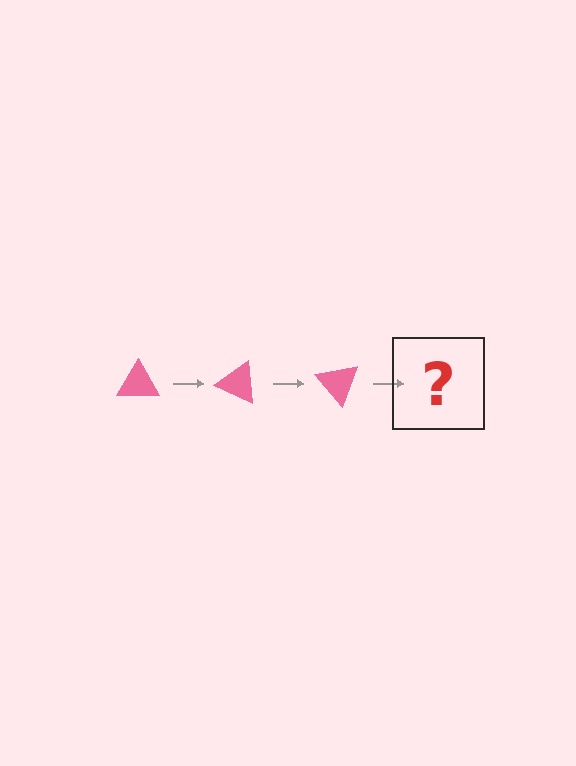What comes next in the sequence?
The next element should be a pink triangle rotated 75 degrees.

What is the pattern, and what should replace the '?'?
The pattern is that the triangle rotates 25 degrees each step. The '?' should be a pink triangle rotated 75 degrees.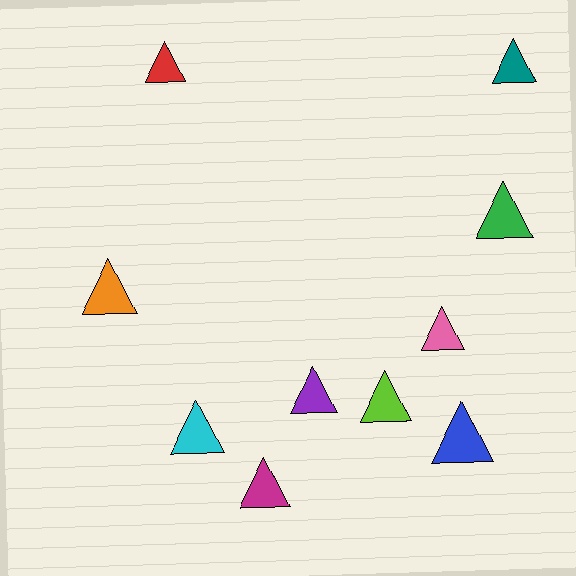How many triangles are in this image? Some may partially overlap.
There are 10 triangles.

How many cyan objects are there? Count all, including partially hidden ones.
There is 1 cyan object.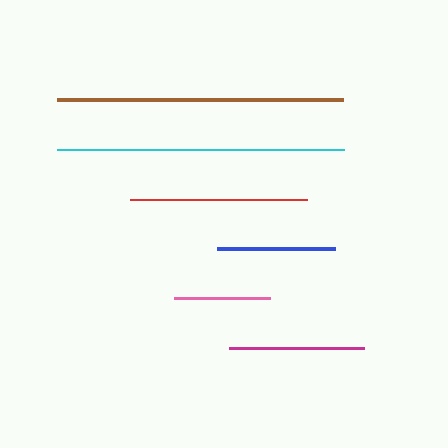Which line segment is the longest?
The cyan line is the longest at approximately 287 pixels.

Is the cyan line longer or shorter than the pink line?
The cyan line is longer than the pink line.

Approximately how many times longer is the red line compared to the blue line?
The red line is approximately 1.5 times the length of the blue line.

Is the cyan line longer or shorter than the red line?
The cyan line is longer than the red line.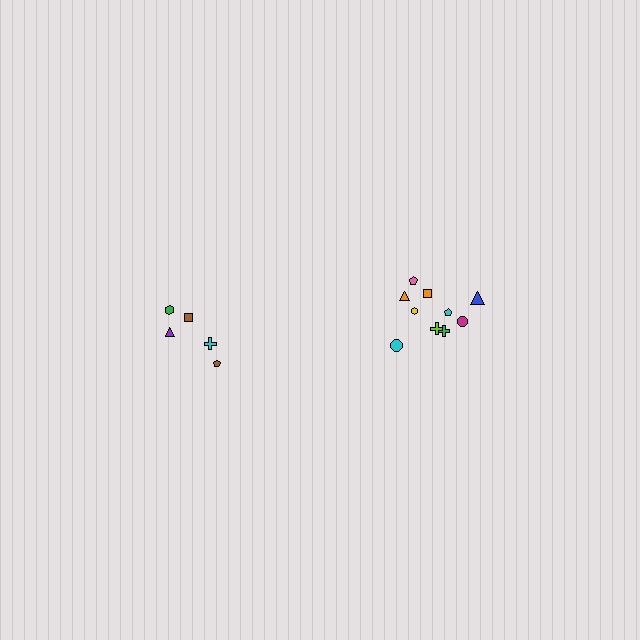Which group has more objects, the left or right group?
The right group.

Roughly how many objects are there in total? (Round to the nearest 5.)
Roughly 15 objects in total.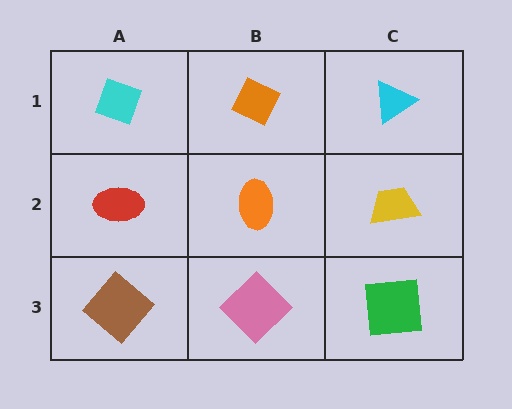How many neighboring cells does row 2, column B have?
4.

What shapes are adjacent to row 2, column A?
A cyan diamond (row 1, column A), a brown diamond (row 3, column A), an orange ellipse (row 2, column B).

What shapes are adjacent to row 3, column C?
A yellow trapezoid (row 2, column C), a pink diamond (row 3, column B).